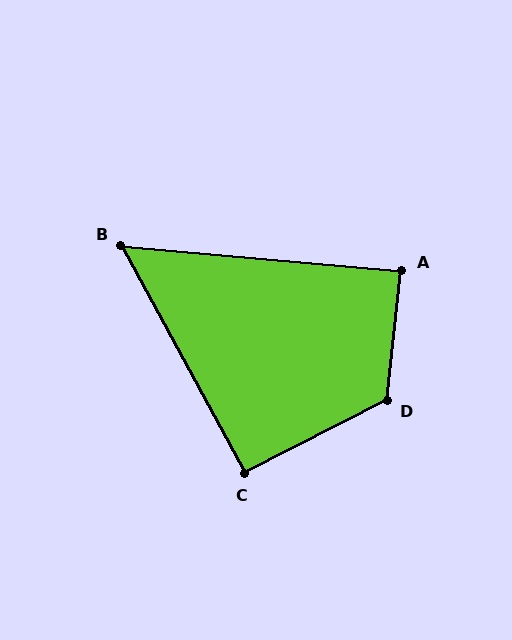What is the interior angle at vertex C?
Approximately 91 degrees (approximately right).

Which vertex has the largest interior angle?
D, at approximately 123 degrees.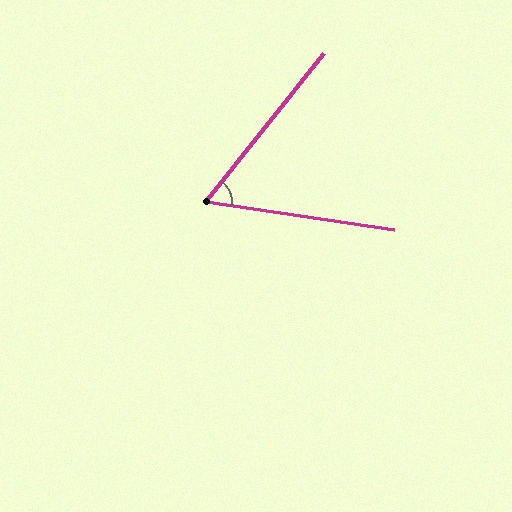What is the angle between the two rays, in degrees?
Approximately 60 degrees.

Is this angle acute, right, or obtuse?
It is acute.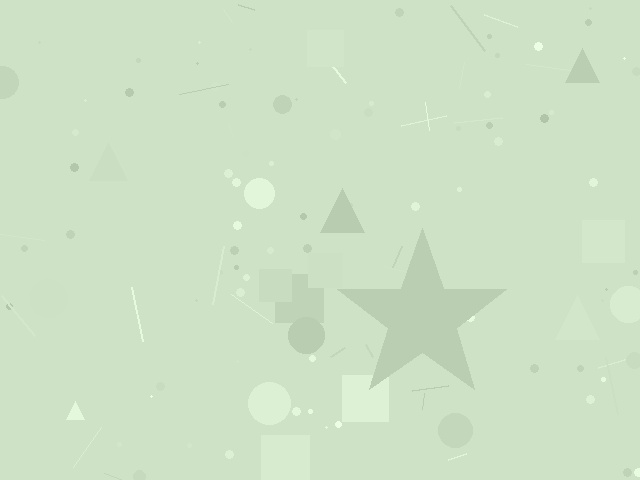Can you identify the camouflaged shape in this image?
The camouflaged shape is a star.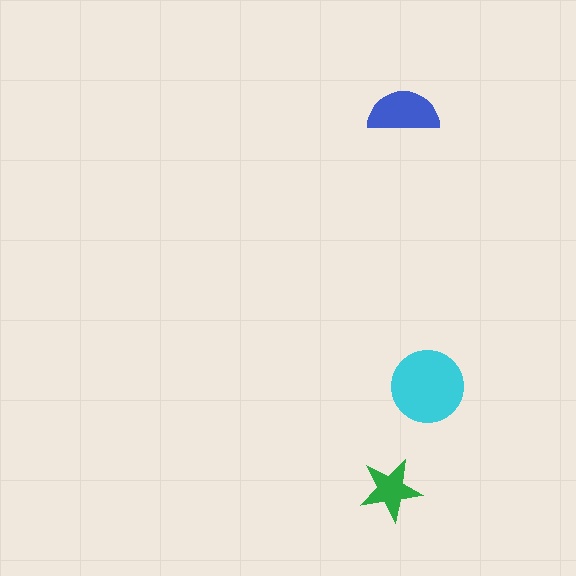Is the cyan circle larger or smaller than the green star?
Larger.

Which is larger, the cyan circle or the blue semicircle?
The cyan circle.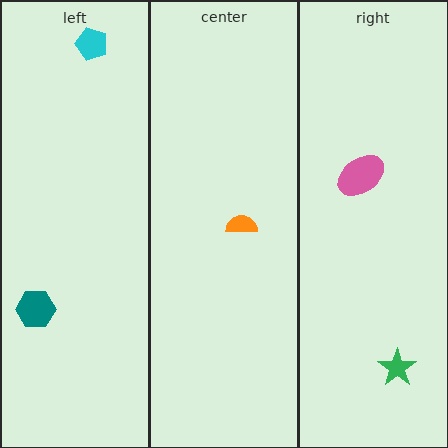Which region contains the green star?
The right region.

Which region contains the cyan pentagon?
The left region.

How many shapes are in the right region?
2.